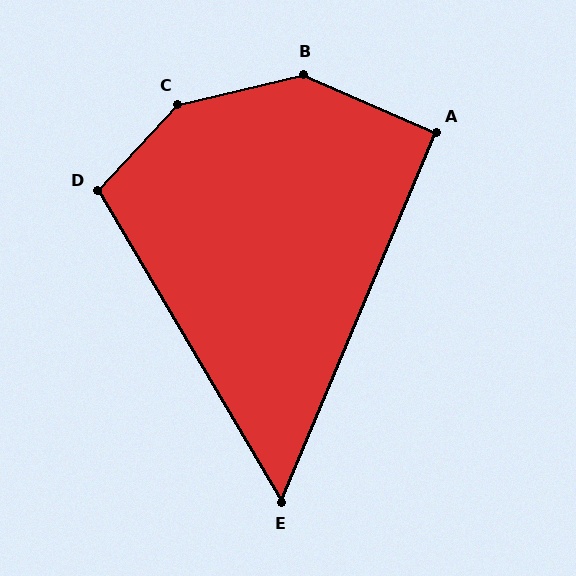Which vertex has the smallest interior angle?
E, at approximately 53 degrees.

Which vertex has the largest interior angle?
C, at approximately 146 degrees.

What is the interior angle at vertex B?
Approximately 143 degrees (obtuse).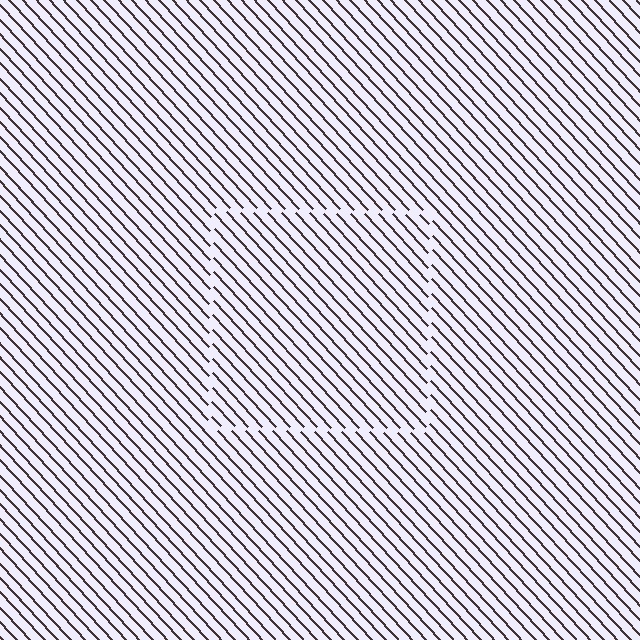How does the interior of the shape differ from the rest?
The interior of the shape contains the same grating, shifted by half a period — the contour is defined by the phase discontinuity where line-ends from the inner and outer gratings abut.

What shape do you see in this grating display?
An illusory square. The interior of the shape contains the same grating, shifted by half a period — the contour is defined by the phase discontinuity where line-ends from the inner and outer gratings abut.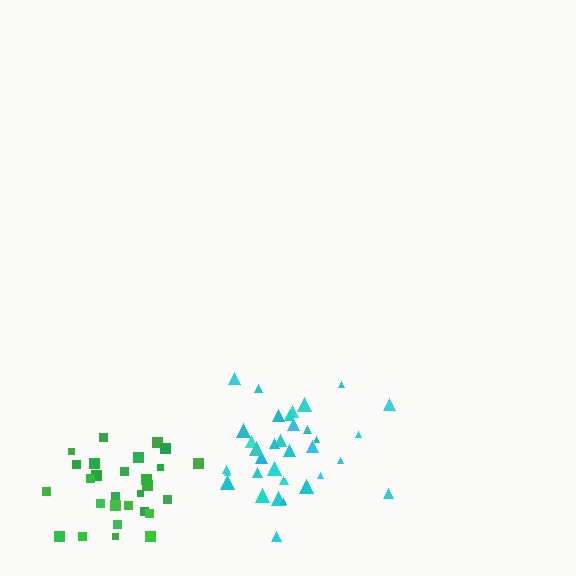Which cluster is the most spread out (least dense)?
Green.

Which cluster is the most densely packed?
Cyan.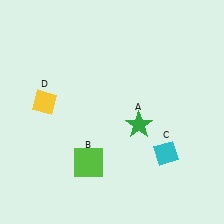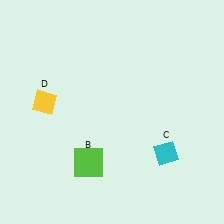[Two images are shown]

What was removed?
The green star (A) was removed in Image 2.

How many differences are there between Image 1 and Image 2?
There is 1 difference between the two images.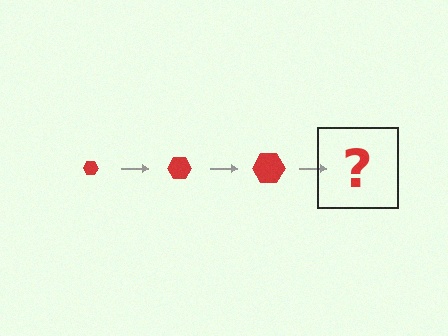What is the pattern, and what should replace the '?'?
The pattern is that the hexagon gets progressively larger each step. The '?' should be a red hexagon, larger than the previous one.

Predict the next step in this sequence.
The next step is a red hexagon, larger than the previous one.